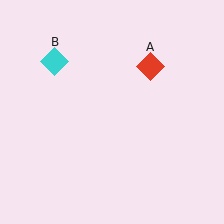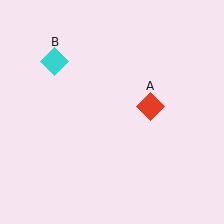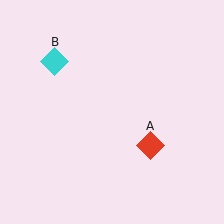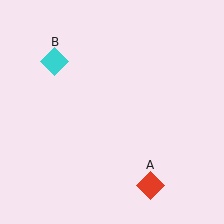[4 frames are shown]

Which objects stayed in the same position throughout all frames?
Cyan diamond (object B) remained stationary.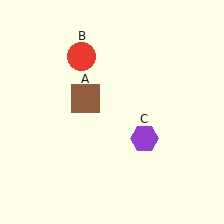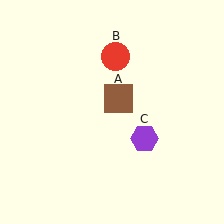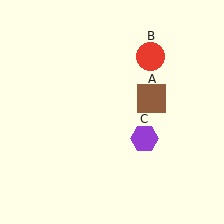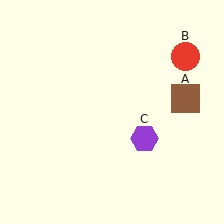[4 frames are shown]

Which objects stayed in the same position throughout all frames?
Purple hexagon (object C) remained stationary.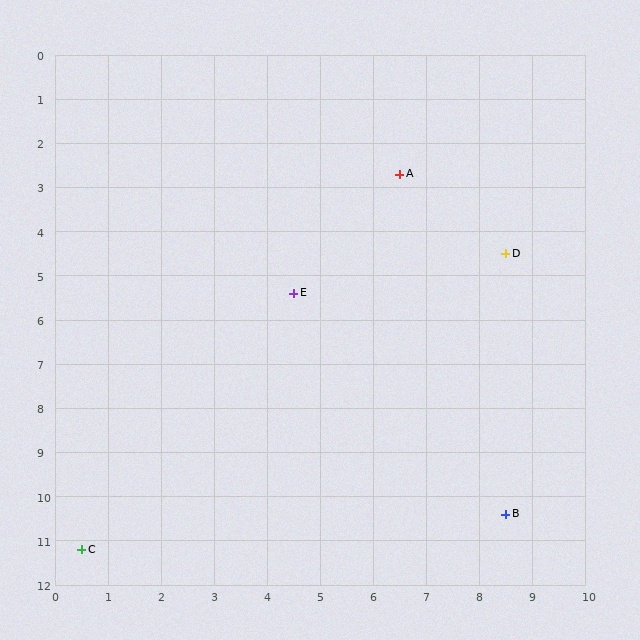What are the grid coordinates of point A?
Point A is at approximately (6.5, 2.7).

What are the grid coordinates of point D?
Point D is at approximately (8.5, 4.5).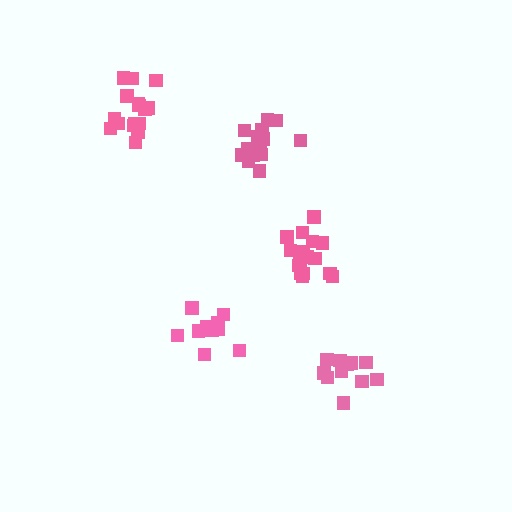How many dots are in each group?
Group 1: 14 dots, Group 2: 16 dots, Group 3: 16 dots, Group 4: 11 dots, Group 5: 12 dots (69 total).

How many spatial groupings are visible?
There are 5 spatial groupings.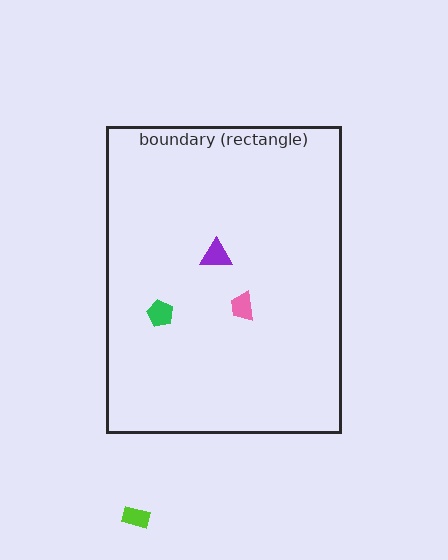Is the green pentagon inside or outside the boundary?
Inside.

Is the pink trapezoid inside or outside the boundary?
Inside.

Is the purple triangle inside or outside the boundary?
Inside.